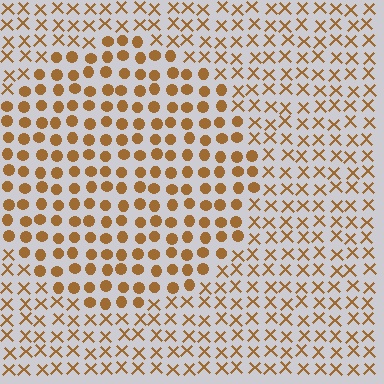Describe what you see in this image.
The image is filled with small brown elements arranged in a uniform grid. A circle-shaped region contains circles, while the surrounding area contains X marks. The boundary is defined purely by the change in element shape.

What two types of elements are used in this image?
The image uses circles inside the circle region and X marks outside it.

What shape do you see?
I see a circle.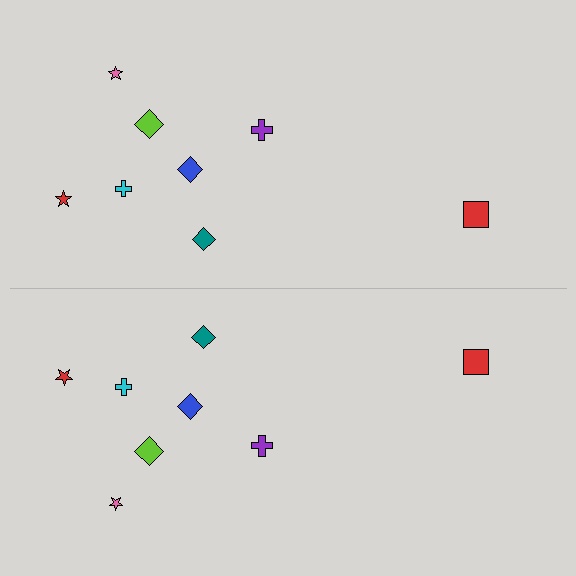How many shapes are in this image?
There are 16 shapes in this image.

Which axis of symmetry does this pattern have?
The pattern has a horizontal axis of symmetry running through the center of the image.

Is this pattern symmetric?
Yes, this pattern has bilateral (reflection) symmetry.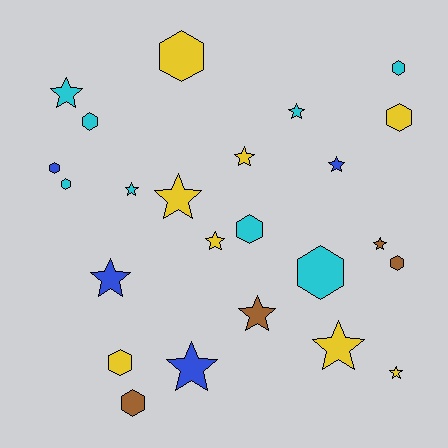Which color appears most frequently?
Yellow, with 8 objects.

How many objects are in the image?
There are 24 objects.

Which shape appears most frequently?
Star, with 13 objects.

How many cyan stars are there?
There are 3 cyan stars.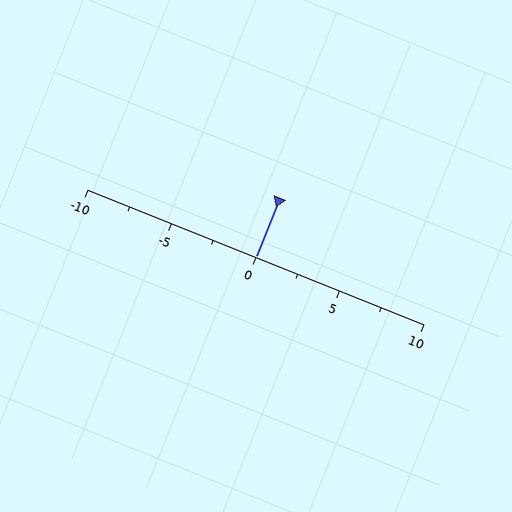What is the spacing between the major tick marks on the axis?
The major ticks are spaced 5 apart.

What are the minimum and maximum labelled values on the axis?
The axis runs from -10 to 10.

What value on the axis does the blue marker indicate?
The marker indicates approximately 0.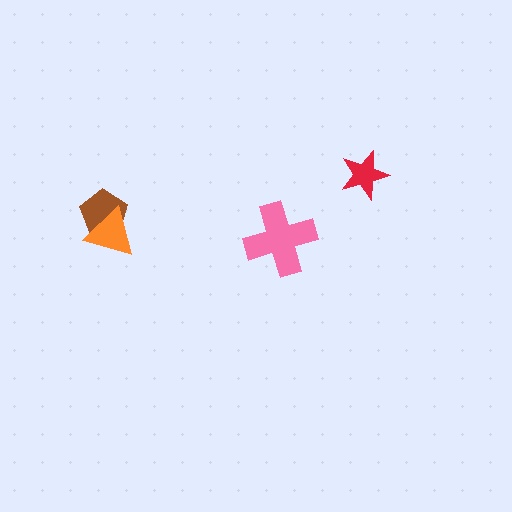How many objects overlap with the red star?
0 objects overlap with the red star.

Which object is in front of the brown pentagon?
The orange triangle is in front of the brown pentagon.